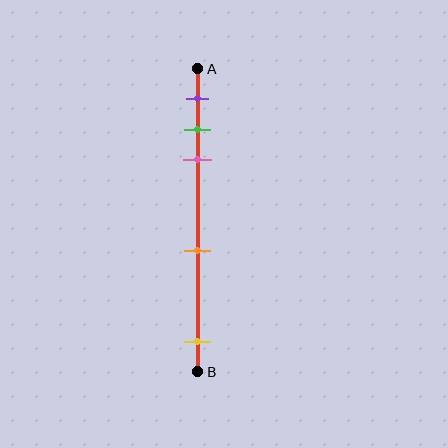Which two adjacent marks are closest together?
The green and pink marks are the closest adjacent pair.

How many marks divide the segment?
There are 5 marks dividing the segment.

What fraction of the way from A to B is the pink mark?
The pink mark is approximately 30% (0.3) of the way from A to B.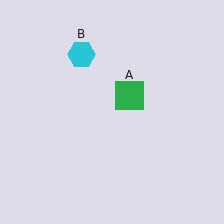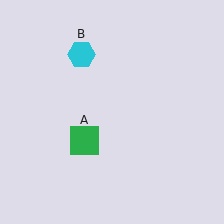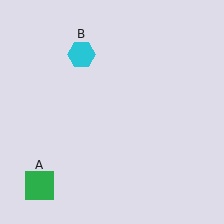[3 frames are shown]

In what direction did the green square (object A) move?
The green square (object A) moved down and to the left.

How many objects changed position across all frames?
1 object changed position: green square (object A).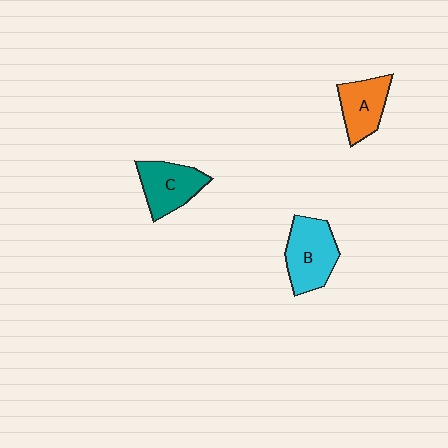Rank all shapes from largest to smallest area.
From largest to smallest: B (cyan), C (teal), A (orange).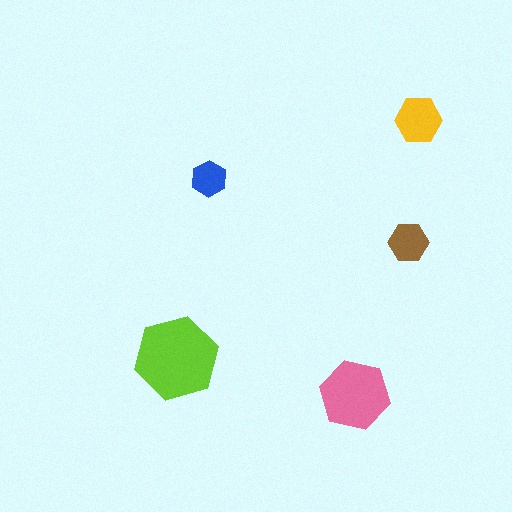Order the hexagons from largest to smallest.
the lime one, the pink one, the yellow one, the brown one, the blue one.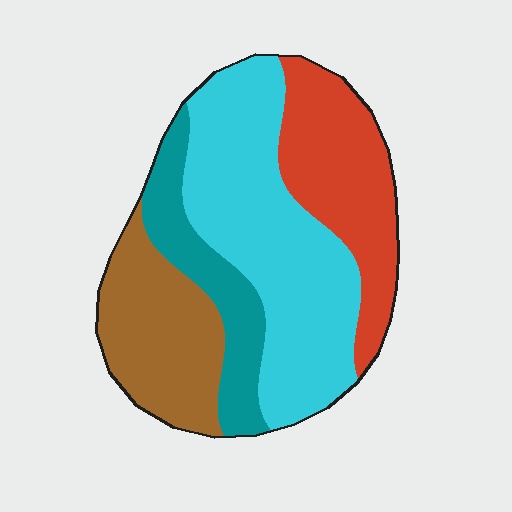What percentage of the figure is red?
Red takes up about one quarter (1/4) of the figure.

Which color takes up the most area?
Cyan, at roughly 40%.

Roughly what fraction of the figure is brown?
Brown takes up less than a quarter of the figure.